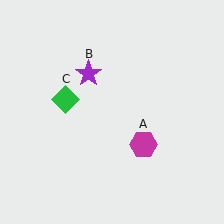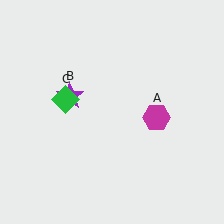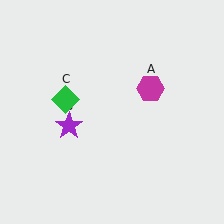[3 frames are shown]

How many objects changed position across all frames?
2 objects changed position: magenta hexagon (object A), purple star (object B).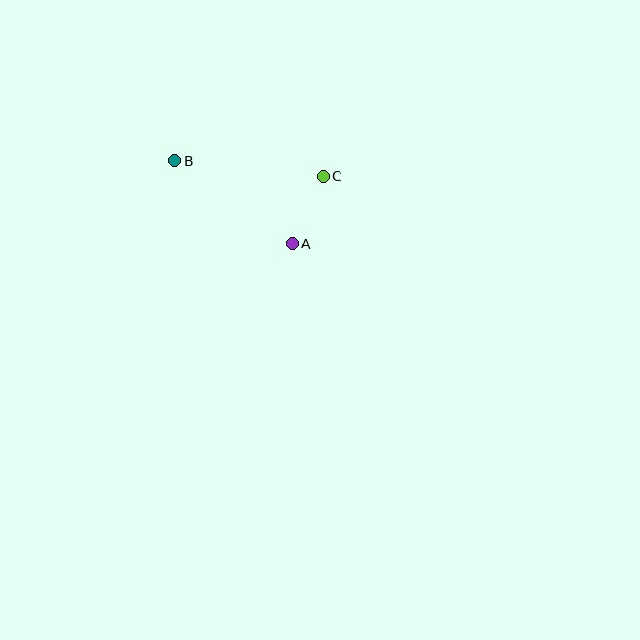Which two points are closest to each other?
Points A and C are closest to each other.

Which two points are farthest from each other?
Points B and C are farthest from each other.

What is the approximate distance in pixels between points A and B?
The distance between A and B is approximately 143 pixels.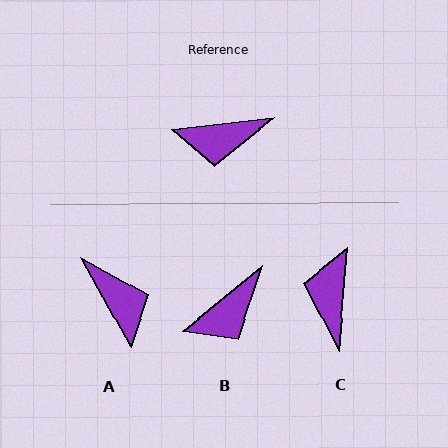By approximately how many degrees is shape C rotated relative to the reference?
Approximately 102 degrees clockwise.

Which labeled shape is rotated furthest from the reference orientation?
A, about 112 degrees away.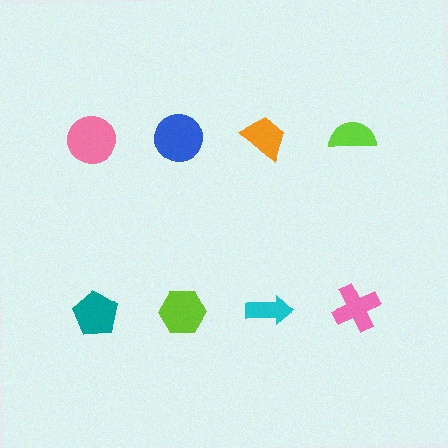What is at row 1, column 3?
An orange trapezoid.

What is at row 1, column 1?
A pink circle.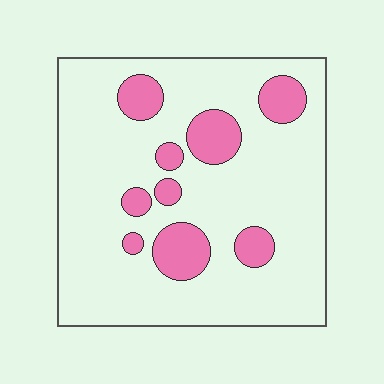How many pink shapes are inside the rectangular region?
9.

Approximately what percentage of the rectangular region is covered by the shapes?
Approximately 15%.